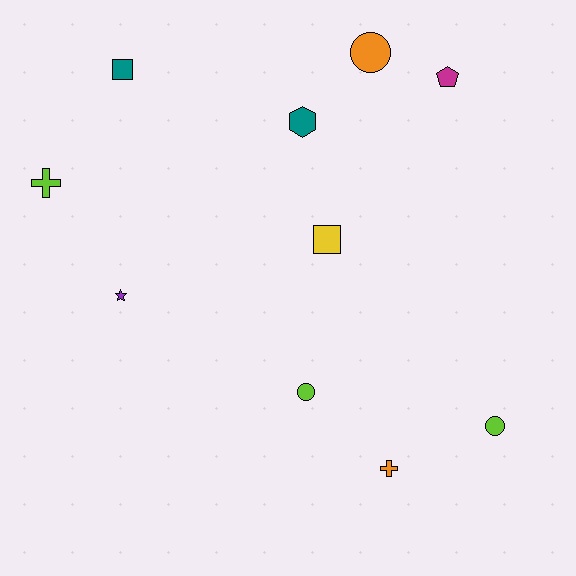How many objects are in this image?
There are 10 objects.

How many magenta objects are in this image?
There is 1 magenta object.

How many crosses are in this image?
There are 2 crosses.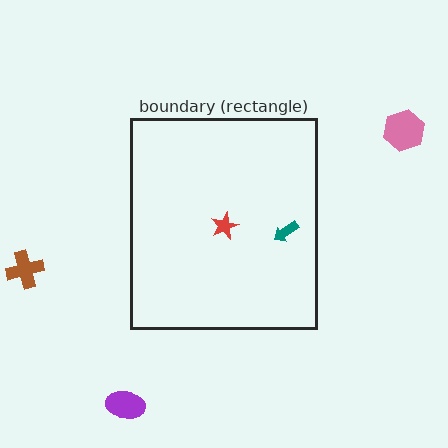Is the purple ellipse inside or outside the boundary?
Outside.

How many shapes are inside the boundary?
2 inside, 3 outside.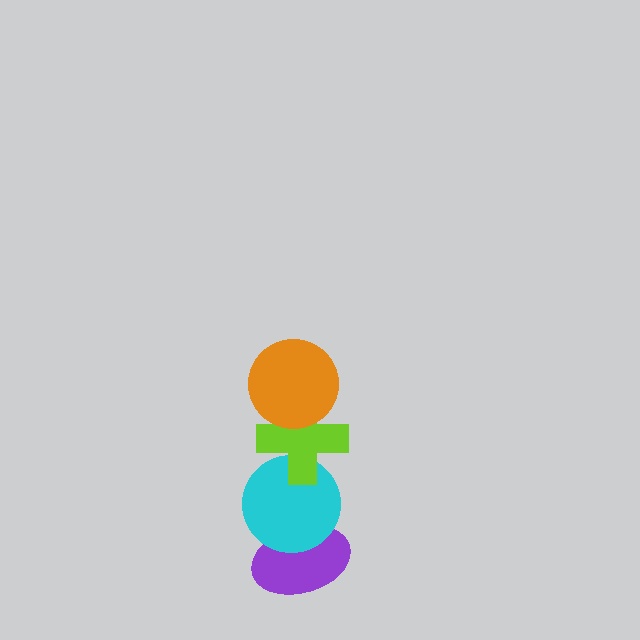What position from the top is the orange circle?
The orange circle is 1st from the top.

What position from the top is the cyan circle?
The cyan circle is 3rd from the top.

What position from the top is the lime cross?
The lime cross is 2nd from the top.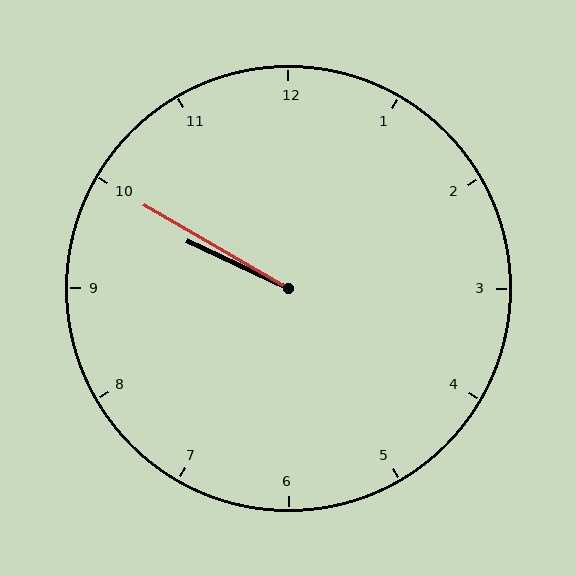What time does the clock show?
9:50.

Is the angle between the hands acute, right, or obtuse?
It is acute.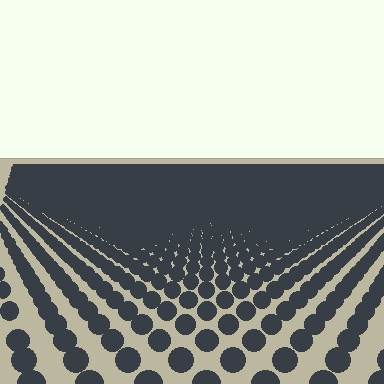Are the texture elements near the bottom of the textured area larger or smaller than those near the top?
Larger. Near the bottom, elements are closer to the viewer and appear at a bigger on-screen size.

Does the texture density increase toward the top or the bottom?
Density increases toward the top.